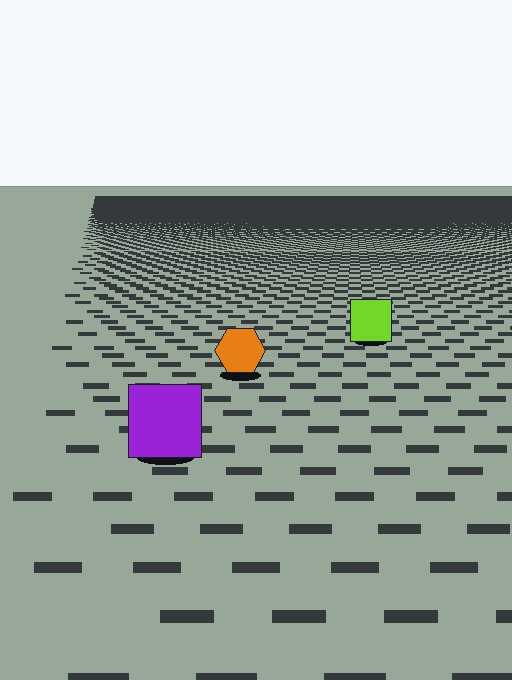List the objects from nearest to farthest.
From nearest to farthest: the purple square, the orange hexagon, the lime square.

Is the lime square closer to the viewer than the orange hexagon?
No. The orange hexagon is closer — you can tell from the texture gradient: the ground texture is coarser near it.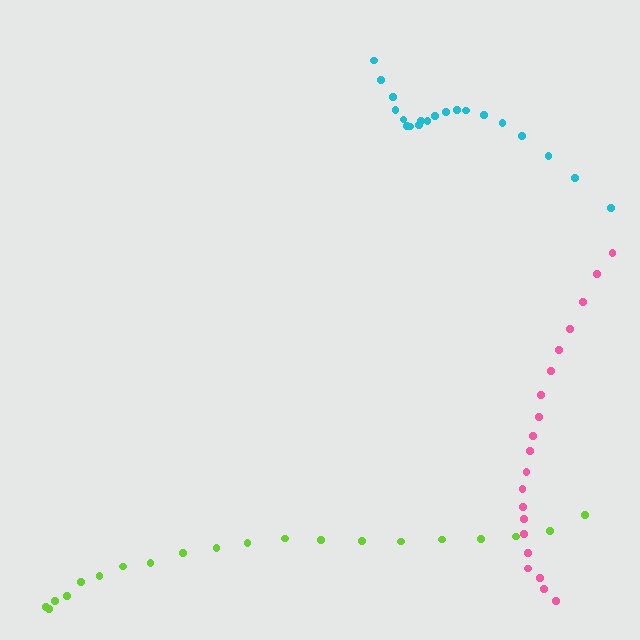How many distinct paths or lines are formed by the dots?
There are 3 distinct paths.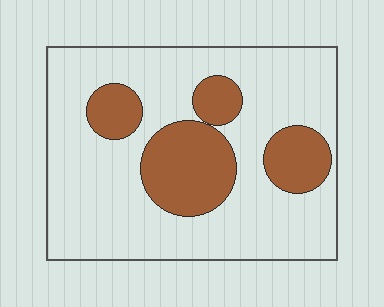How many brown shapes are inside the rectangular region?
4.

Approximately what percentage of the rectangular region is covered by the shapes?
Approximately 25%.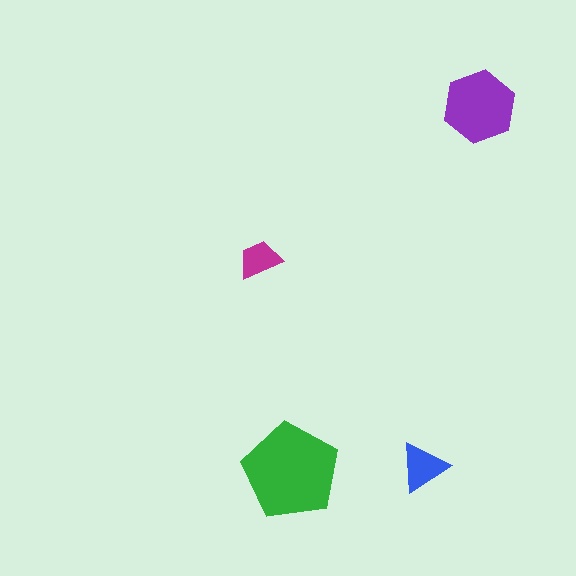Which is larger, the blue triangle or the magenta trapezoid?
The blue triangle.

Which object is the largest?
The green pentagon.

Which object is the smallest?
The magenta trapezoid.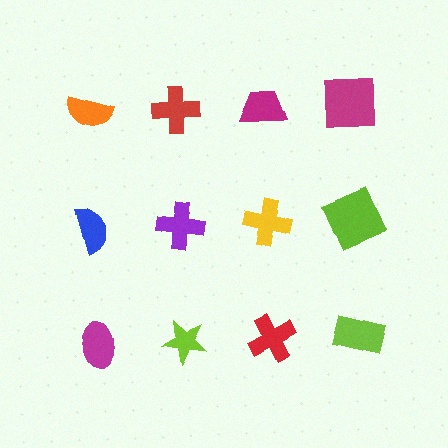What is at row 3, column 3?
A red cross.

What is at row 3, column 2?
A lime star.